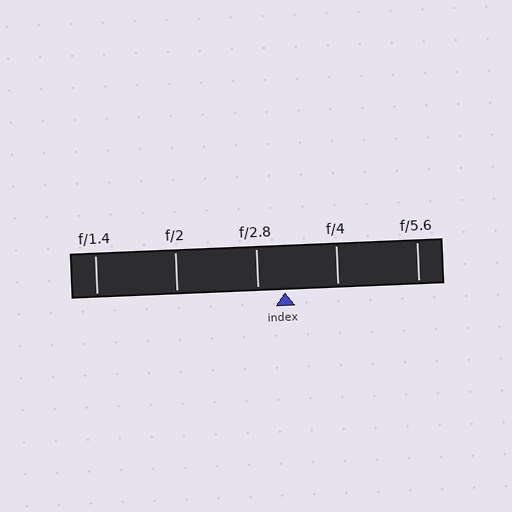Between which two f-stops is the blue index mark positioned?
The index mark is between f/2.8 and f/4.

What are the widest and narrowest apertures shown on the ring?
The widest aperture shown is f/1.4 and the narrowest is f/5.6.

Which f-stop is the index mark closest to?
The index mark is closest to f/2.8.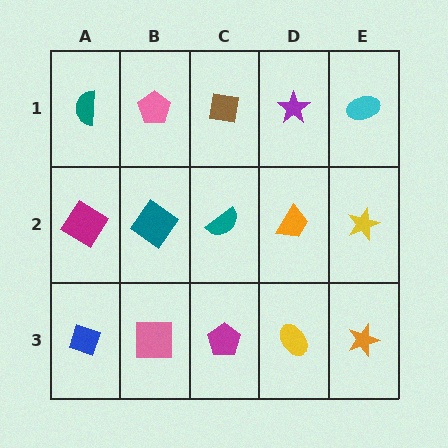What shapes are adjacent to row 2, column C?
A brown square (row 1, column C), a magenta pentagon (row 3, column C), a teal diamond (row 2, column B), an orange trapezoid (row 2, column D).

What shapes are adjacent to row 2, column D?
A purple star (row 1, column D), a yellow ellipse (row 3, column D), a teal semicircle (row 2, column C), a yellow star (row 2, column E).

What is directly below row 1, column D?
An orange trapezoid.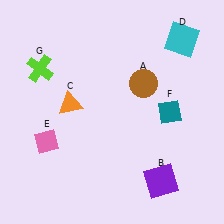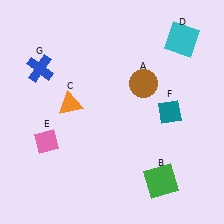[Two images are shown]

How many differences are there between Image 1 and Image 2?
There are 2 differences between the two images.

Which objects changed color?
B changed from purple to green. G changed from lime to blue.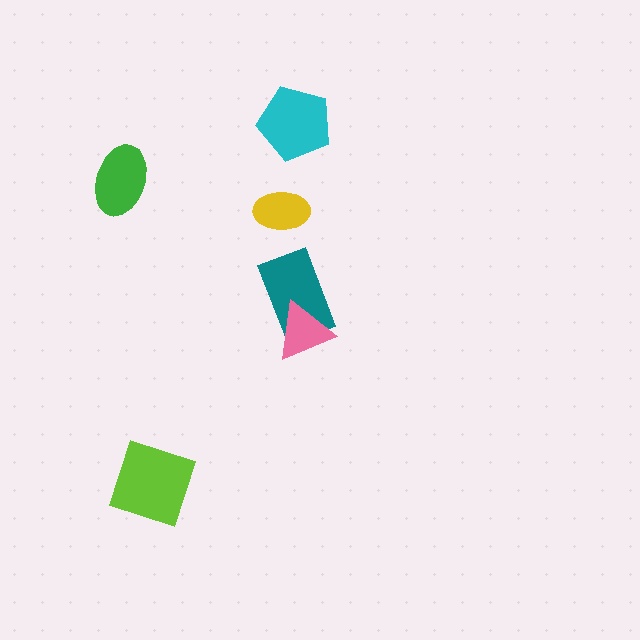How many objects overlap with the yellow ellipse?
0 objects overlap with the yellow ellipse.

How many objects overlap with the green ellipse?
0 objects overlap with the green ellipse.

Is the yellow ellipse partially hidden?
No, no other shape covers it.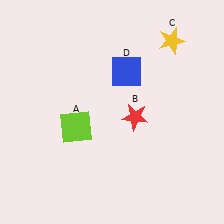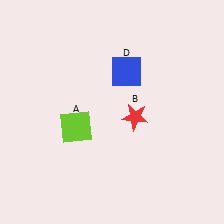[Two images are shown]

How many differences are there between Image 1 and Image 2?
There is 1 difference between the two images.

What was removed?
The yellow star (C) was removed in Image 2.